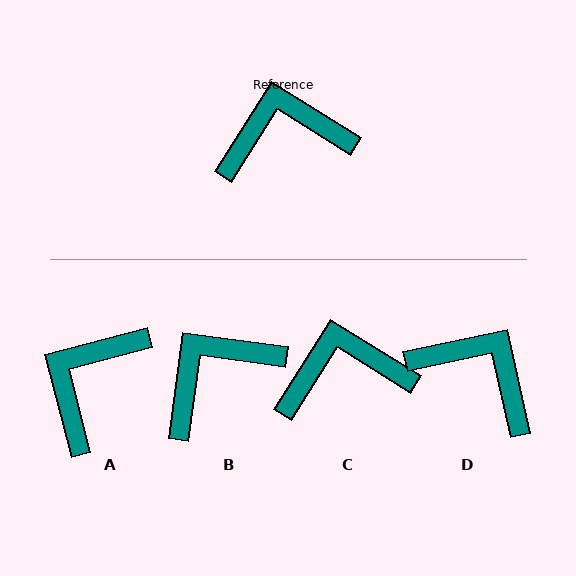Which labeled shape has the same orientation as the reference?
C.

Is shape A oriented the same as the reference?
No, it is off by about 47 degrees.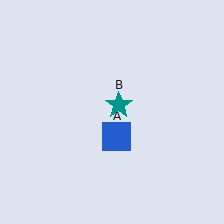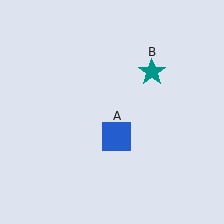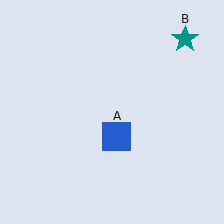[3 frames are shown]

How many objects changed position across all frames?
1 object changed position: teal star (object B).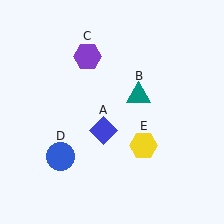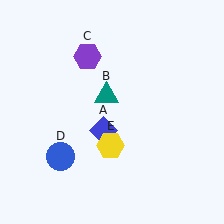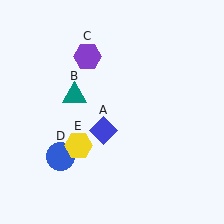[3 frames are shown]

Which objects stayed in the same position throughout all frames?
Blue diamond (object A) and purple hexagon (object C) and blue circle (object D) remained stationary.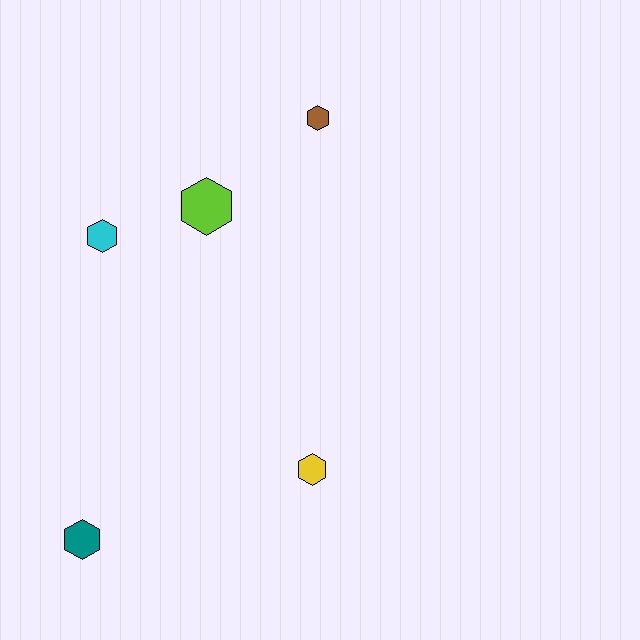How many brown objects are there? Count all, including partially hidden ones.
There is 1 brown object.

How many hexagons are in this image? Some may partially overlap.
There are 5 hexagons.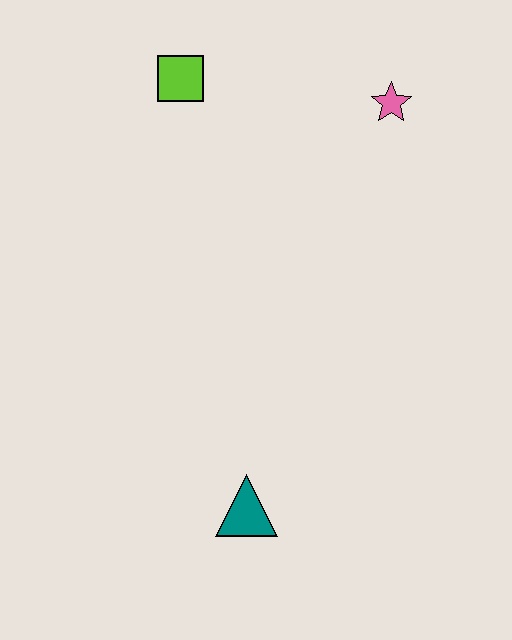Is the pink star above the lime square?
No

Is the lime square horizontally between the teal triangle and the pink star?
No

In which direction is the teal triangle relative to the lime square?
The teal triangle is below the lime square.